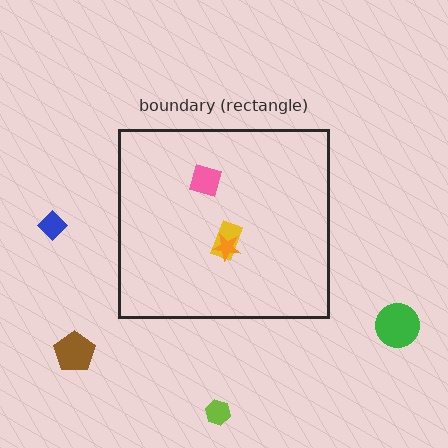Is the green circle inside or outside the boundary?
Outside.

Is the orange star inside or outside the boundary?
Inside.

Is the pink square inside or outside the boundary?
Inside.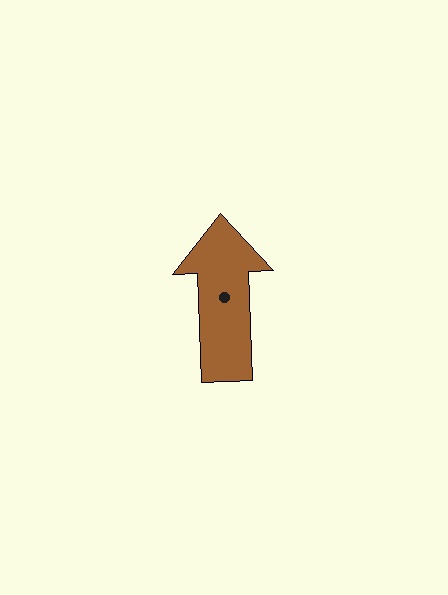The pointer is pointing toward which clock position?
Roughly 12 o'clock.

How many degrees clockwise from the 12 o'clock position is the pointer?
Approximately 358 degrees.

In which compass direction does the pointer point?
North.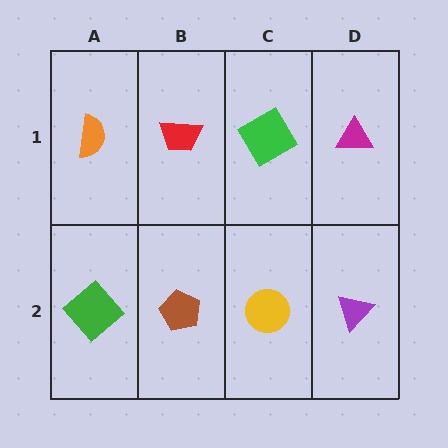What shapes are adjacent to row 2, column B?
A red trapezoid (row 1, column B), a green diamond (row 2, column A), a yellow circle (row 2, column C).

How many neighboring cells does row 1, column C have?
3.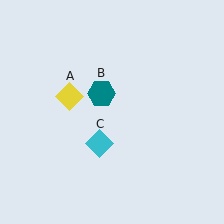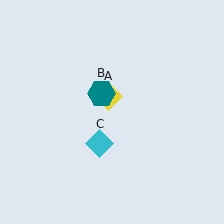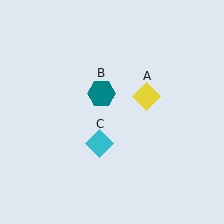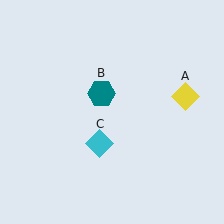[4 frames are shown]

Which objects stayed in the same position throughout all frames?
Teal hexagon (object B) and cyan diamond (object C) remained stationary.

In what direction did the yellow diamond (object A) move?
The yellow diamond (object A) moved right.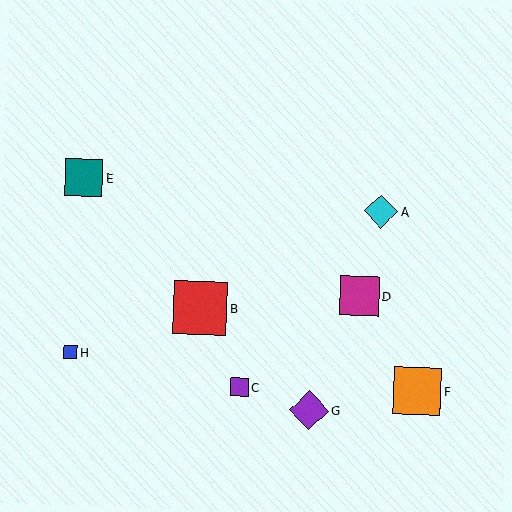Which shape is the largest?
The red square (labeled B) is the largest.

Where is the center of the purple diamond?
The center of the purple diamond is at (309, 410).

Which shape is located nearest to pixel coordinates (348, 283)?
The magenta square (labeled D) at (360, 296) is nearest to that location.